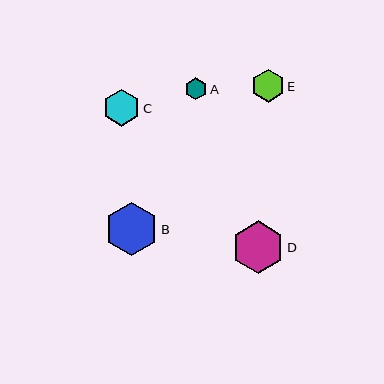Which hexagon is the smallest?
Hexagon A is the smallest with a size of approximately 22 pixels.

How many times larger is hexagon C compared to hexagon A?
Hexagon C is approximately 1.7 times the size of hexagon A.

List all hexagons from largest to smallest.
From largest to smallest: B, D, C, E, A.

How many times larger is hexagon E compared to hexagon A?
Hexagon E is approximately 1.5 times the size of hexagon A.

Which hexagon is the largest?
Hexagon B is the largest with a size of approximately 53 pixels.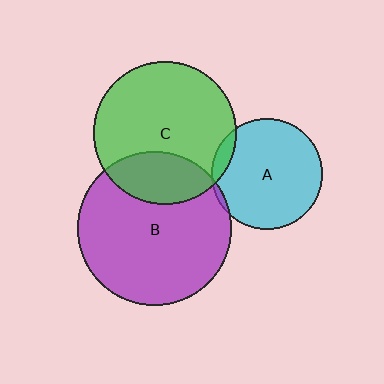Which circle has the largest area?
Circle B (purple).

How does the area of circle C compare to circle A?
Approximately 1.6 times.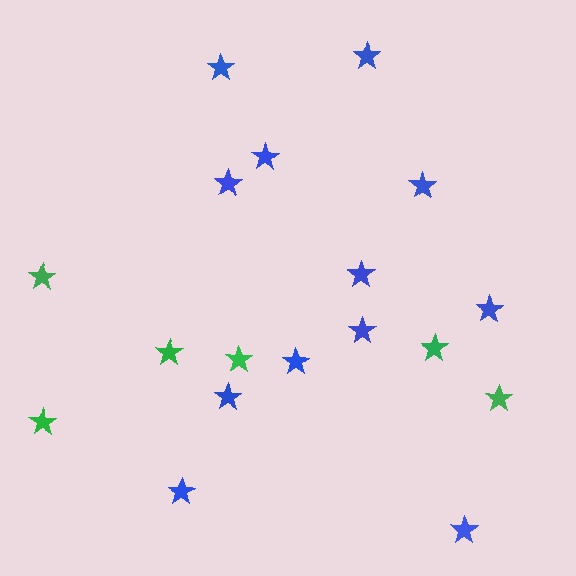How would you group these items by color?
There are 2 groups: one group of blue stars (12) and one group of green stars (6).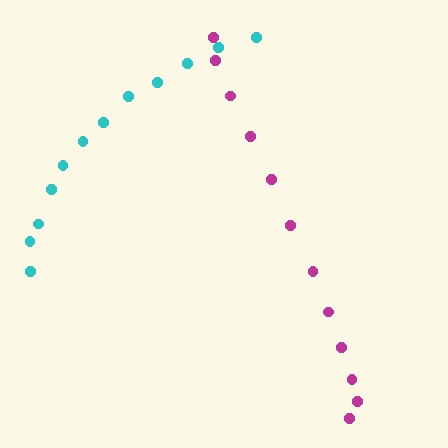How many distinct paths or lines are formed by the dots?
There are 2 distinct paths.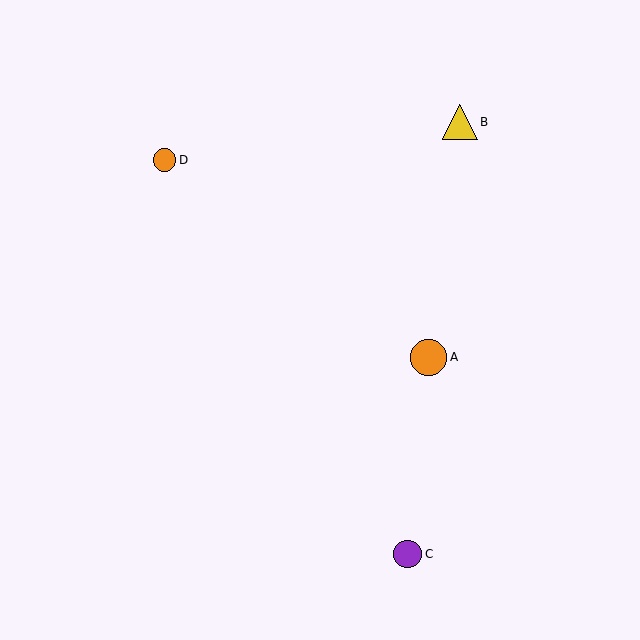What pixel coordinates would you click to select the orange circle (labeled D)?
Click at (164, 160) to select the orange circle D.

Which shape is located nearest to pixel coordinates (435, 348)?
The orange circle (labeled A) at (429, 357) is nearest to that location.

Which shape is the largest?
The orange circle (labeled A) is the largest.